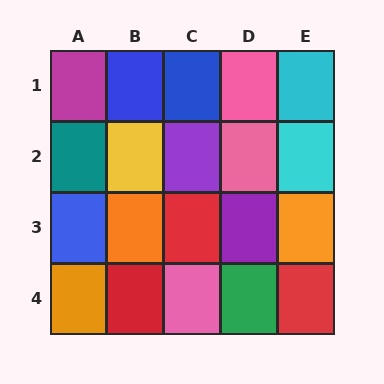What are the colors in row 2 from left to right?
Teal, yellow, purple, pink, cyan.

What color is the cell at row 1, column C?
Blue.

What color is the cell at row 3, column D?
Purple.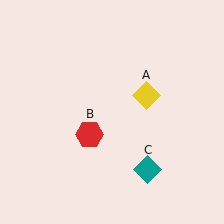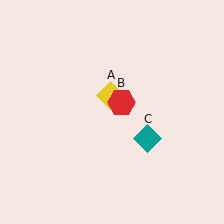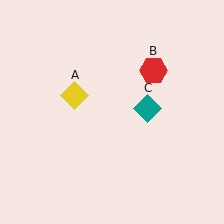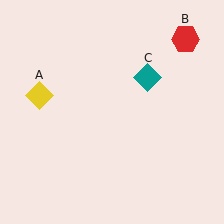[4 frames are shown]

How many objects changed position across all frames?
3 objects changed position: yellow diamond (object A), red hexagon (object B), teal diamond (object C).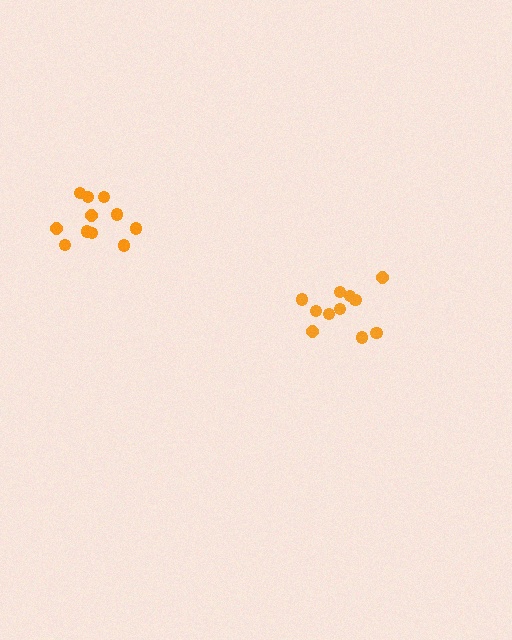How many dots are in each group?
Group 1: 11 dots, Group 2: 11 dots (22 total).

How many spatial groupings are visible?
There are 2 spatial groupings.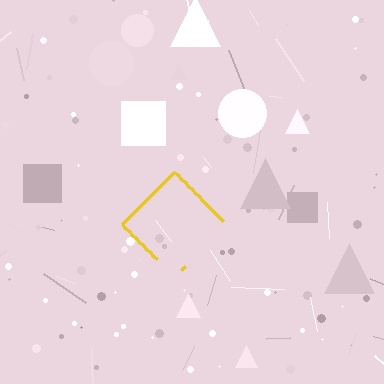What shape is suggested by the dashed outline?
The dashed outline suggests a diamond.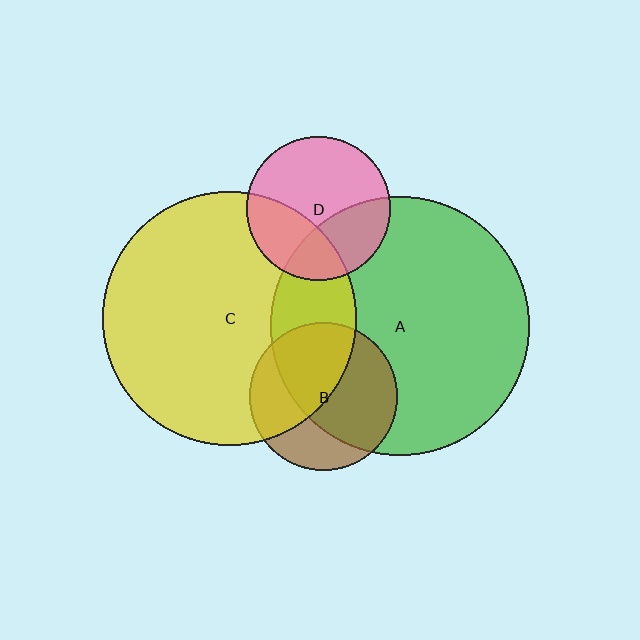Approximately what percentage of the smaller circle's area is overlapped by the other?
Approximately 50%.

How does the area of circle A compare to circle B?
Approximately 3.1 times.